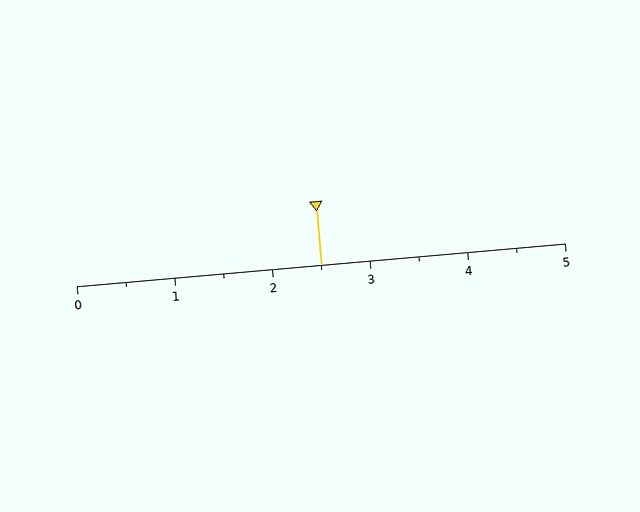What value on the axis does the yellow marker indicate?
The marker indicates approximately 2.5.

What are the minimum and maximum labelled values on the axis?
The axis runs from 0 to 5.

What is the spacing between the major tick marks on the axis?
The major ticks are spaced 1 apart.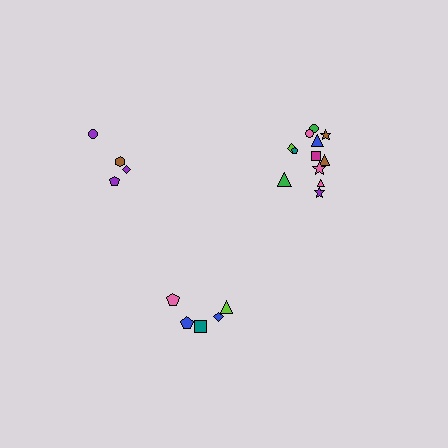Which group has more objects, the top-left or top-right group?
The top-right group.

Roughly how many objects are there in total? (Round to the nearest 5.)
Roughly 20 objects in total.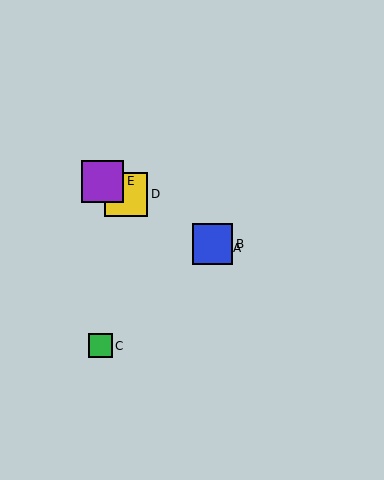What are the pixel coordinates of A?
Object A is at (220, 248).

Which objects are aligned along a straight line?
Objects A, B, D, E are aligned along a straight line.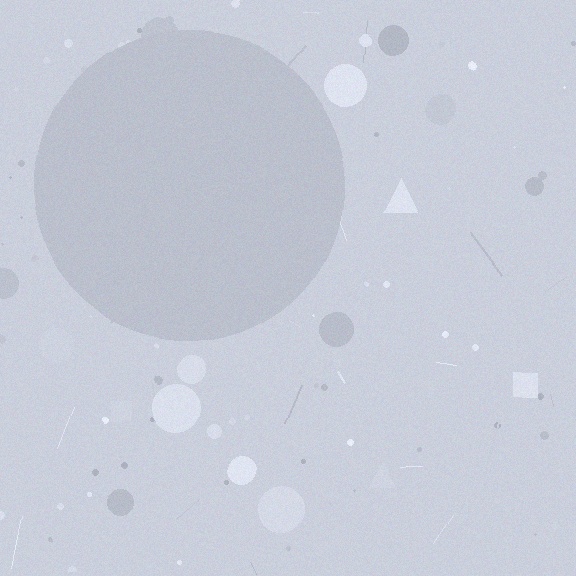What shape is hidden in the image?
A circle is hidden in the image.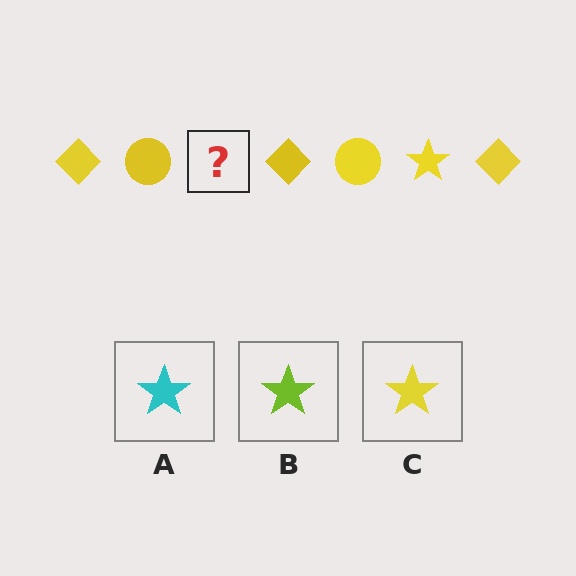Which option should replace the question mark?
Option C.